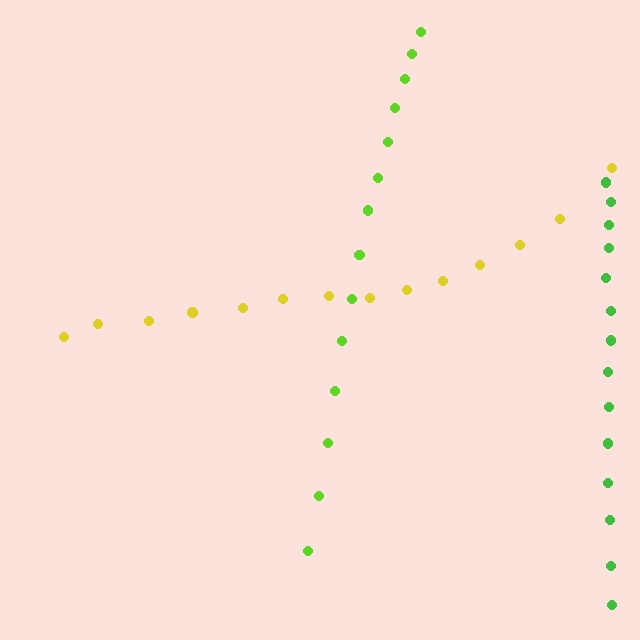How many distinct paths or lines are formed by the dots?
There are 3 distinct paths.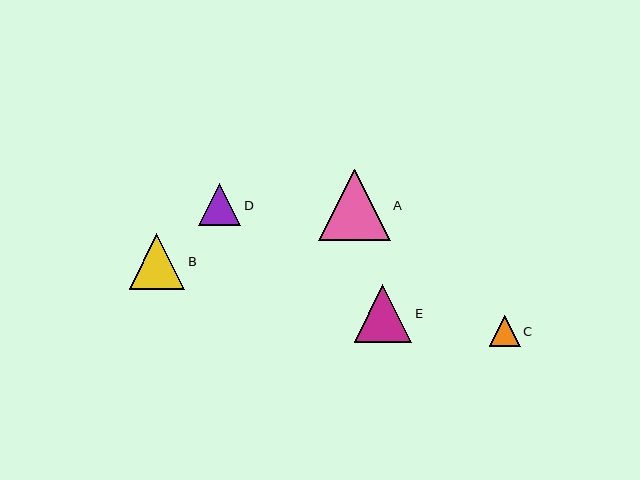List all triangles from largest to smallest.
From largest to smallest: A, E, B, D, C.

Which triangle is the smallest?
Triangle C is the smallest with a size of approximately 31 pixels.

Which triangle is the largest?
Triangle A is the largest with a size of approximately 71 pixels.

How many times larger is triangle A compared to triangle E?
Triangle A is approximately 1.2 times the size of triangle E.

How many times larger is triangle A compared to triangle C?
Triangle A is approximately 2.3 times the size of triangle C.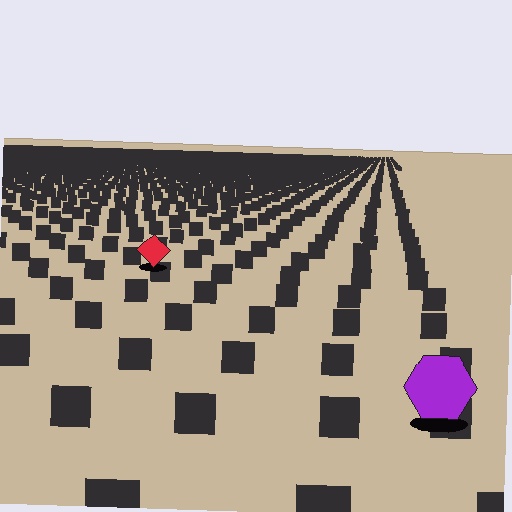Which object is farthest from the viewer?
The red diamond is farthest from the viewer. It appears smaller and the ground texture around it is denser.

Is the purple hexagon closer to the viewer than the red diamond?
Yes. The purple hexagon is closer — you can tell from the texture gradient: the ground texture is coarser near it.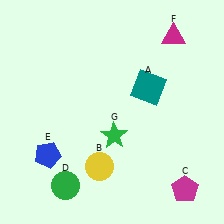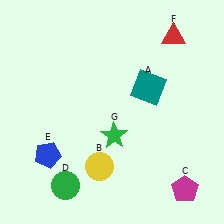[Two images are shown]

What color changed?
The triangle (F) changed from magenta in Image 1 to red in Image 2.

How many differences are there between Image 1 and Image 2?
There is 1 difference between the two images.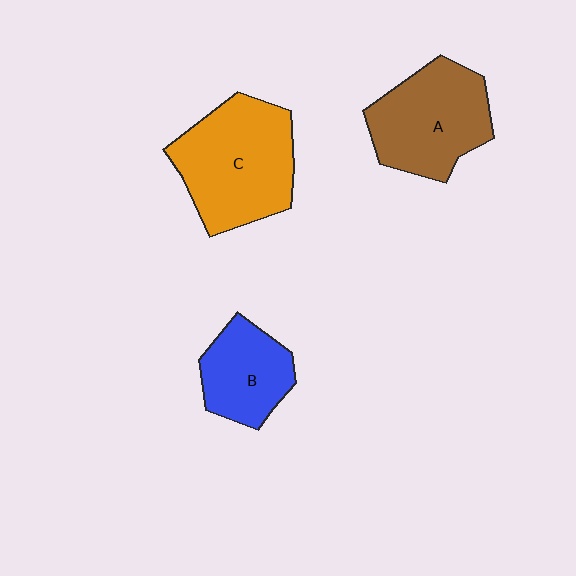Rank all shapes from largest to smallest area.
From largest to smallest: C (orange), A (brown), B (blue).